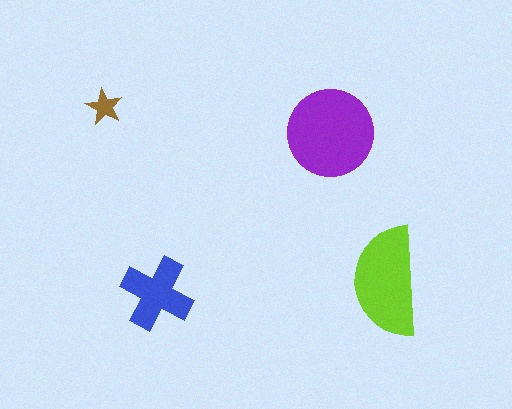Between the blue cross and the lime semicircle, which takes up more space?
The lime semicircle.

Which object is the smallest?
The brown star.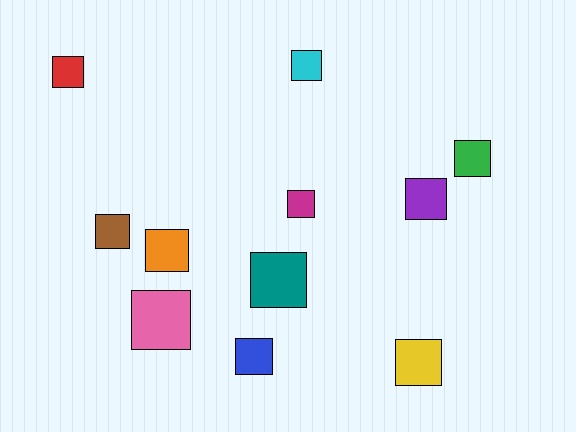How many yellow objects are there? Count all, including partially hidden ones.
There is 1 yellow object.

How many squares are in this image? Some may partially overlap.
There are 11 squares.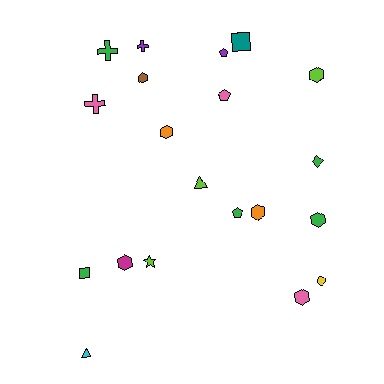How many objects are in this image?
There are 20 objects.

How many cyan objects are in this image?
There is 1 cyan object.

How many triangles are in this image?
There are 2 triangles.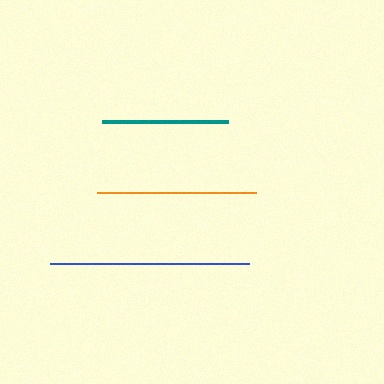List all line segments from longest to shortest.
From longest to shortest: blue, orange, teal.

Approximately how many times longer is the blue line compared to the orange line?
The blue line is approximately 1.2 times the length of the orange line.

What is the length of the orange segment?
The orange segment is approximately 160 pixels long.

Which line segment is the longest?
The blue line is the longest at approximately 199 pixels.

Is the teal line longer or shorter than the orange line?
The orange line is longer than the teal line.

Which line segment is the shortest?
The teal line is the shortest at approximately 126 pixels.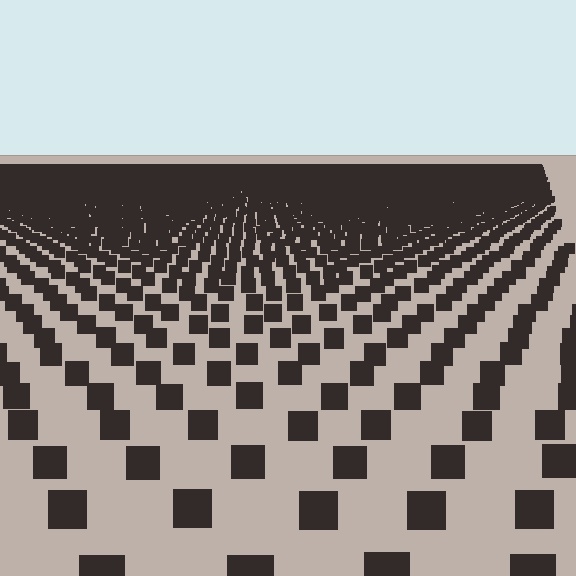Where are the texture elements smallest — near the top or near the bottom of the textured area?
Near the top.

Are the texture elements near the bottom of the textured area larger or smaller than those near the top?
Larger. Near the bottom, elements are closer to the viewer and appear at a bigger on-screen size.